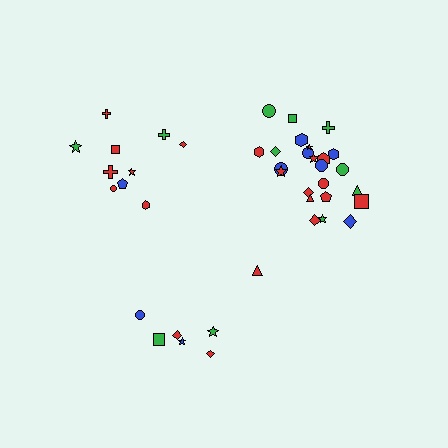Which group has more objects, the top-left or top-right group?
The top-right group.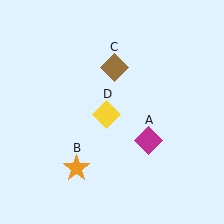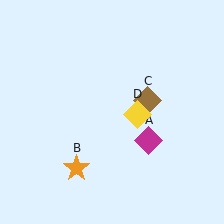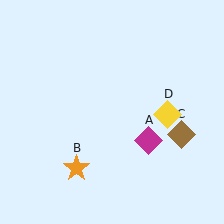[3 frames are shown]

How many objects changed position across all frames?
2 objects changed position: brown diamond (object C), yellow diamond (object D).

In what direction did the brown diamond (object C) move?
The brown diamond (object C) moved down and to the right.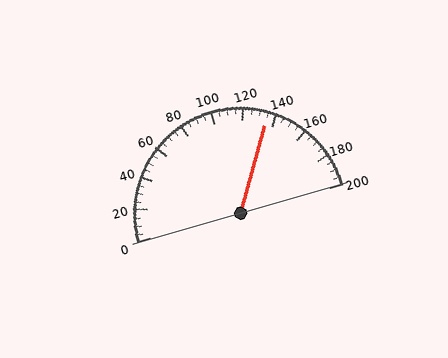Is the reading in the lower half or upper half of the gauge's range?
The reading is in the upper half of the range (0 to 200).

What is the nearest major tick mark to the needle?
The nearest major tick mark is 140.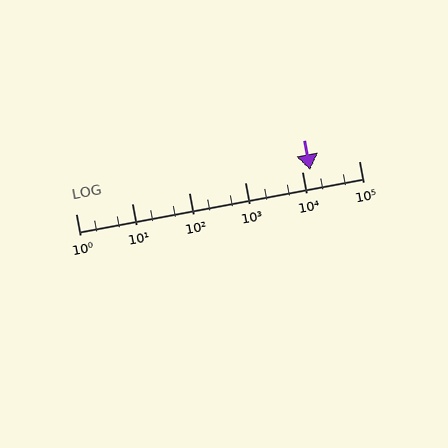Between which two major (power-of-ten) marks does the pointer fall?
The pointer is between 10000 and 100000.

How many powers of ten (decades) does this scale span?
The scale spans 5 decades, from 1 to 100000.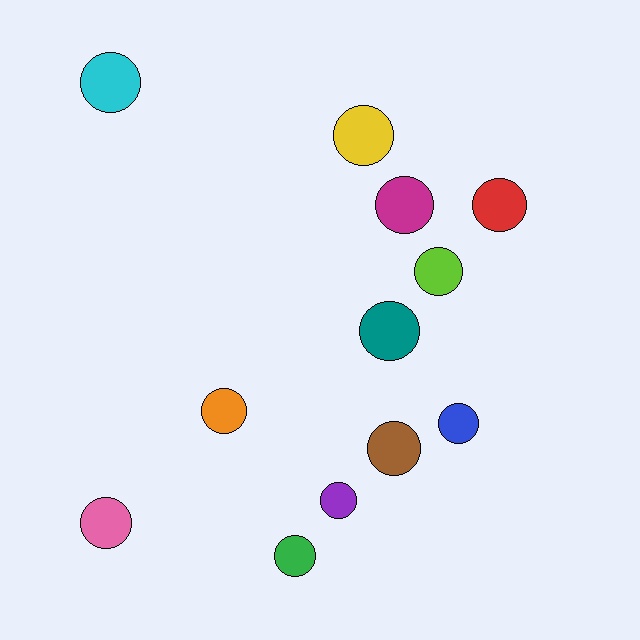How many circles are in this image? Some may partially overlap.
There are 12 circles.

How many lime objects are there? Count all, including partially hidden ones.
There is 1 lime object.